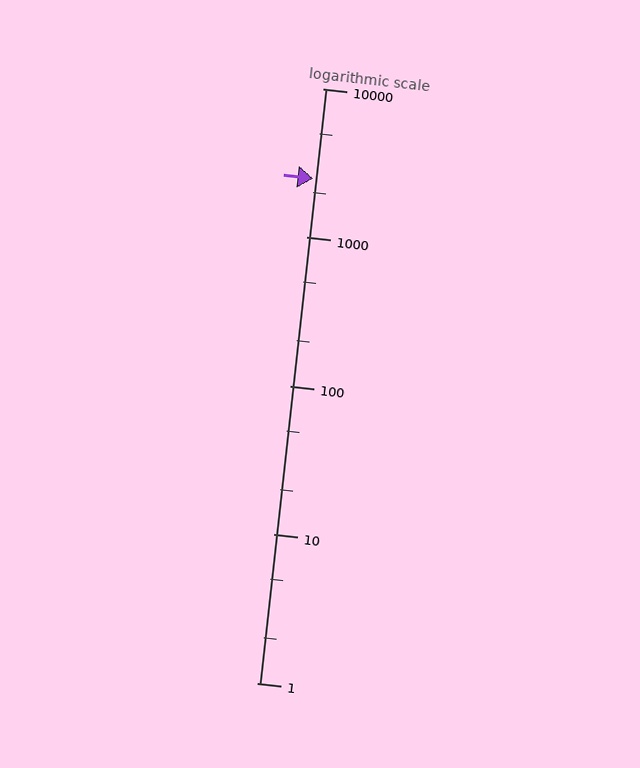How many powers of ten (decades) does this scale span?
The scale spans 4 decades, from 1 to 10000.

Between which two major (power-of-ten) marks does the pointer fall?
The pointer is between 1000 and 10000.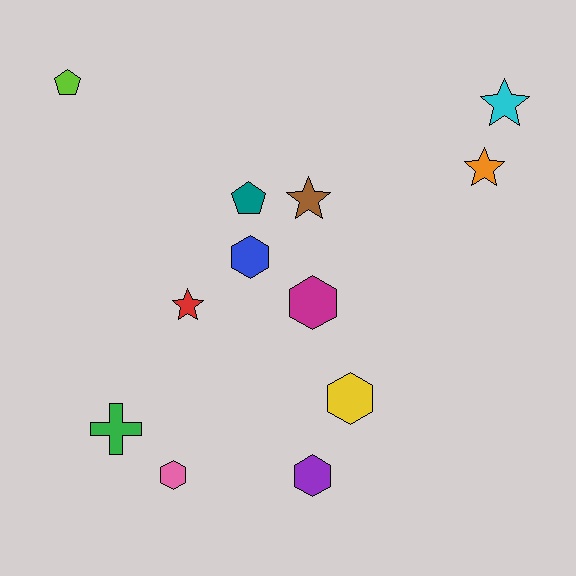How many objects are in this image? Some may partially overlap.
There are 12 objects.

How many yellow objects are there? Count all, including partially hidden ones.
There is 1 yellow object.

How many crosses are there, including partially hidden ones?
There is 1 cross.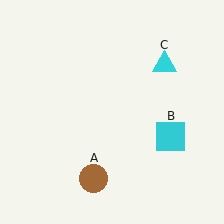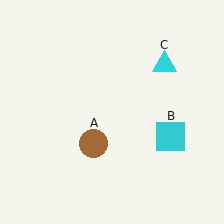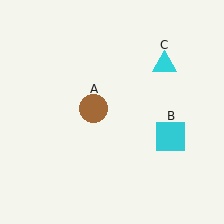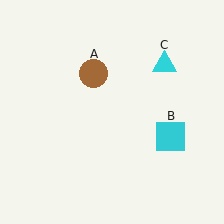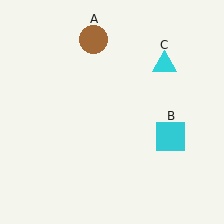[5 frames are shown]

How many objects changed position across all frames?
1 object changed position: brown circle (object A).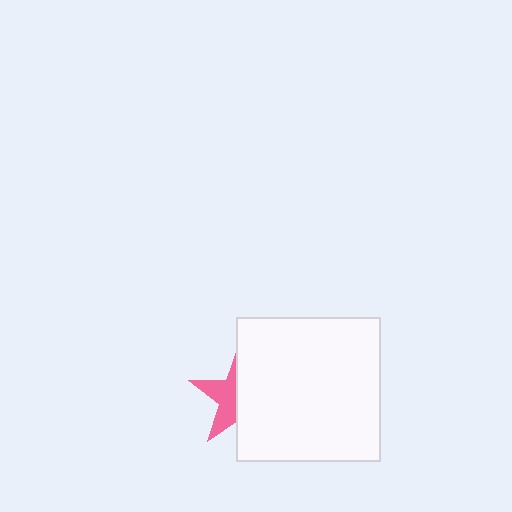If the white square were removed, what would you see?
You would see the complete pink star.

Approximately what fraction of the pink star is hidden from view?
Roughly 59% of the pink star is hidden behind the white square.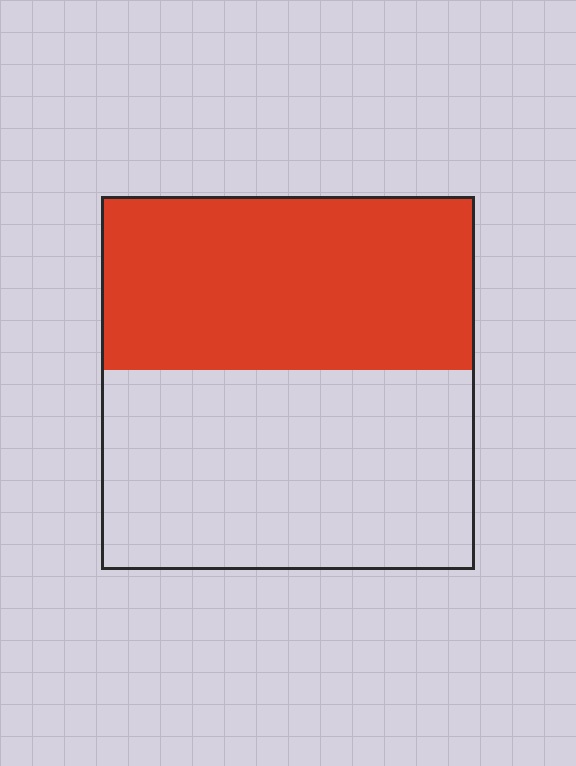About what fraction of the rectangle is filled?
About one half (1/2).